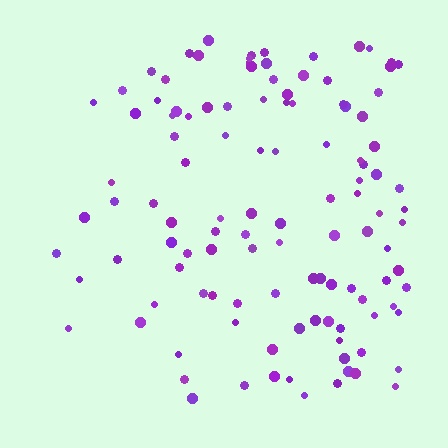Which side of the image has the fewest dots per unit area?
The left.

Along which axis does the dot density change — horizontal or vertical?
Horizontal.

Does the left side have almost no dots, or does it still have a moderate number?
Still a moderate number, just noticeably fewer than the right.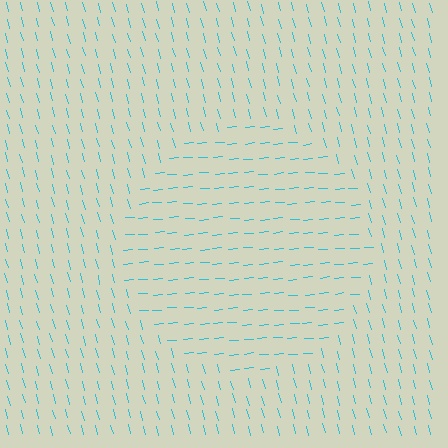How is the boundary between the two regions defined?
The boundary is defined purely by a change in line orientation (approximately 80 degrees difference). All lines are the same color and thickness.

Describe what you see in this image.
The image is filled with small cyan line segments. A circle region in the image has lines oriented differently from the surrounding lines, creating a visible texture boundary.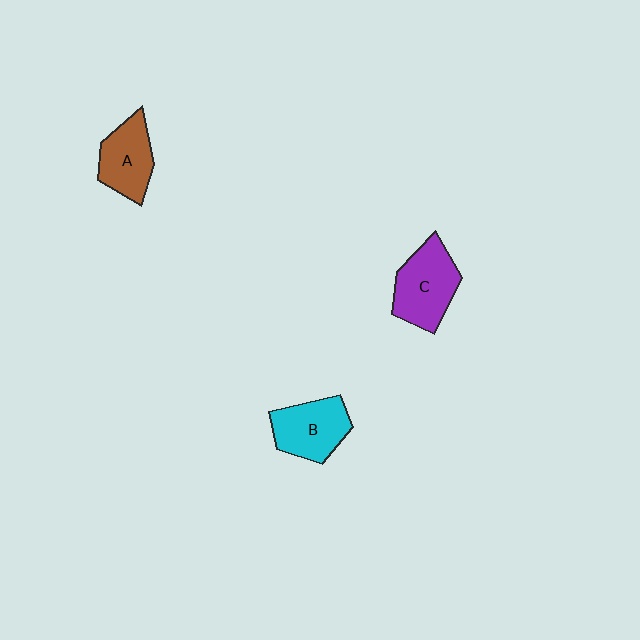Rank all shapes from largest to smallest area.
From largest to smallest: C (purple), B (cyan), A (brown).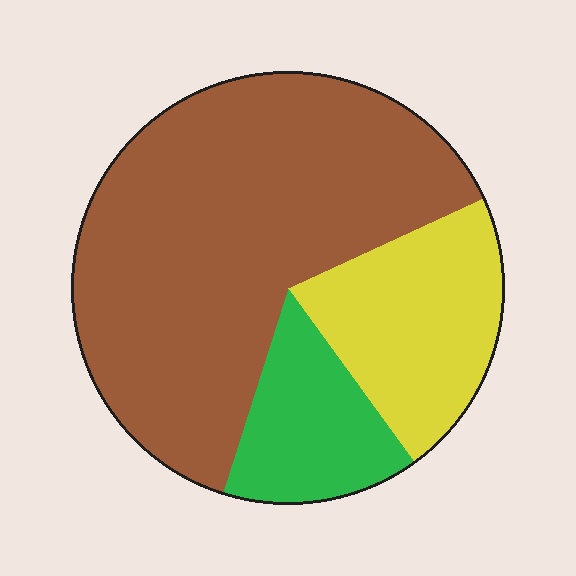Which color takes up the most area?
Brown, at roughly 65%.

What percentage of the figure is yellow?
Yellow covers 22% of the figure.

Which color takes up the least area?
Green, at roughly 15%.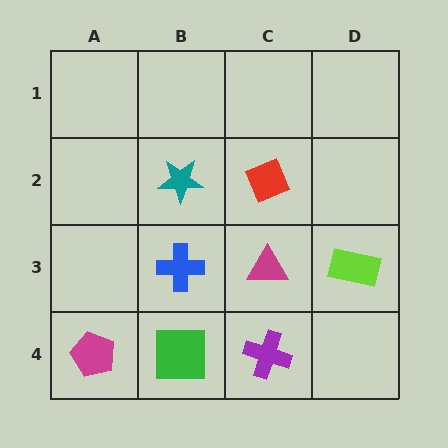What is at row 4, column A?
A magenta pentagon.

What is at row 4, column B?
A green square.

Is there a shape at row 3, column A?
No, that cell is empty.